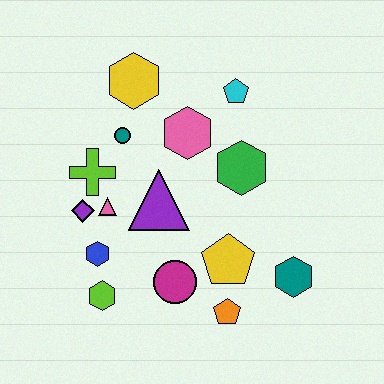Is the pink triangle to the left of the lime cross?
No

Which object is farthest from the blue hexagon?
The cyan pentagon is farthest from the blue hexagon.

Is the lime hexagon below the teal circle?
Yes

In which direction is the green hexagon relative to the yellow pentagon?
The green hexagon is above the yellow pentagon.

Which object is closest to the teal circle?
The lime cross is closest to the teal circle.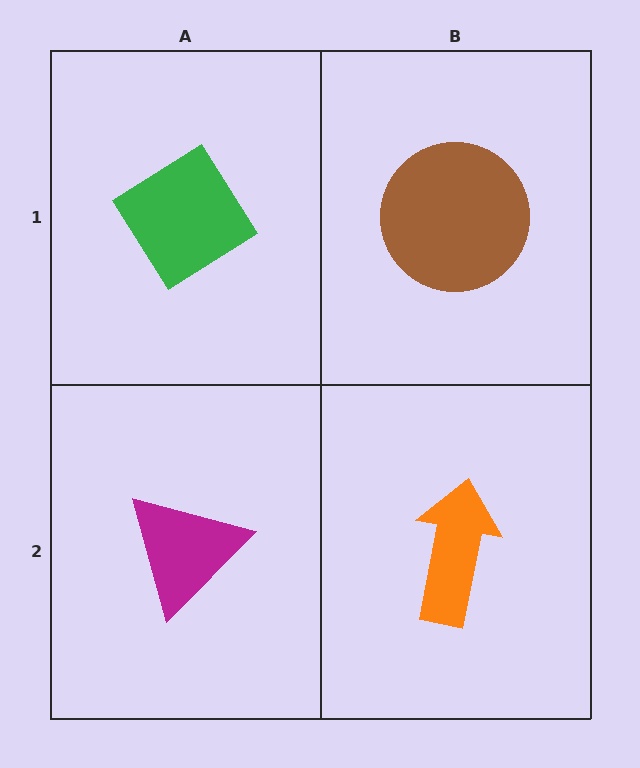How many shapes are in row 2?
2 shapes.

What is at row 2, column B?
An orange arrow.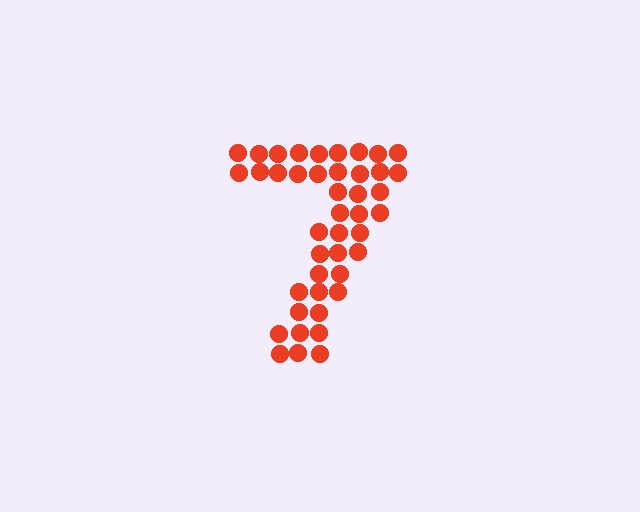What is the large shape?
The large shape is the digit 7.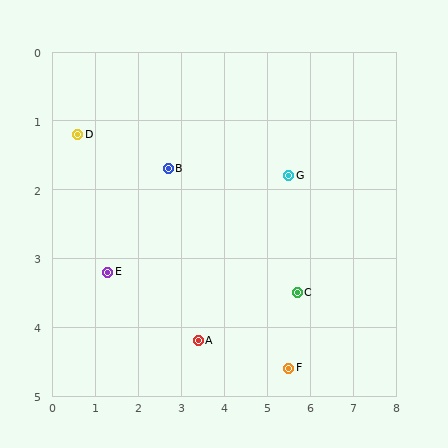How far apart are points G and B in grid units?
Points G and B are about 2.8 grid units apart.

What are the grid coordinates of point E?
Point E is at approximately (1.3, 3.2).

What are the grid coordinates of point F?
Point F is at approximately (5.5, 4.6).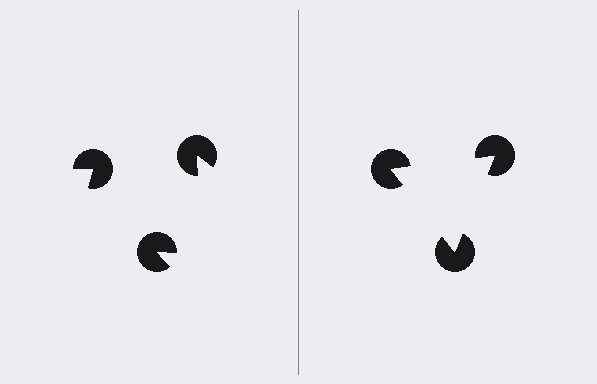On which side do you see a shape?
An illusory triangle appears on the right side. On the left side the wedge cuts are rotated, so no coherent shape forms.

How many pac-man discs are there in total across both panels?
6 — 3 on each side.